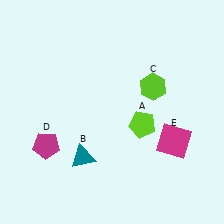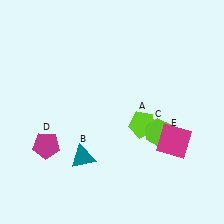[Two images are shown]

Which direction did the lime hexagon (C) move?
The lime hexagon (C) moved down.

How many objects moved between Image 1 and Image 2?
1 object moved between the two images.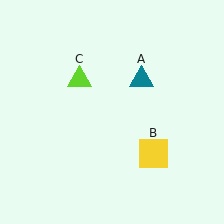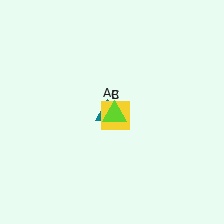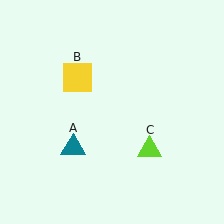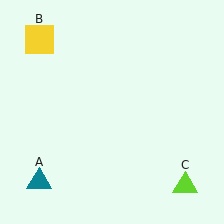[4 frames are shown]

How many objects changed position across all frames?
3 objects changed position: teal triangle (object A), yellow square (object B), lime triangle (object C).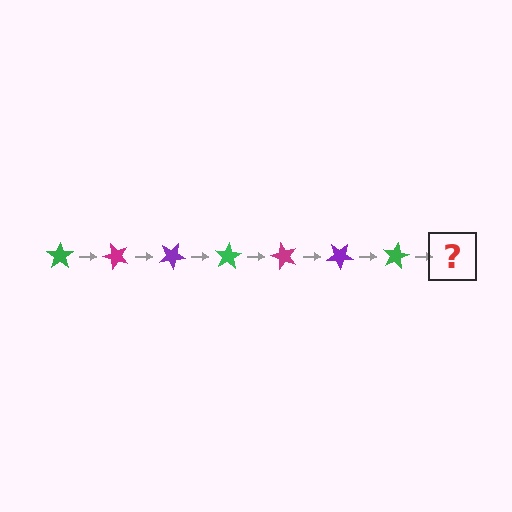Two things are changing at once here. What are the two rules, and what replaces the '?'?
The two rules are that it rotates 50 degrees each step and the color cycles through green, magenta, and purple. The '?' should be a magenta star, rotated 350 degrees from the start.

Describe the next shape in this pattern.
It should be a magenta star, rotated 350 degrees from the start.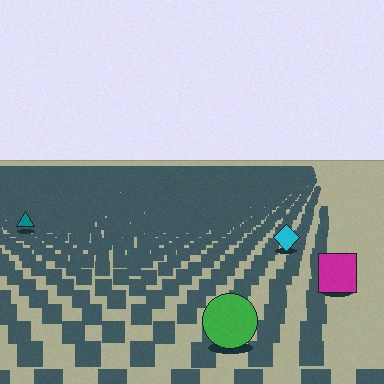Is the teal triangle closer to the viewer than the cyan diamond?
No. The cyan diamond is closer — you can tell from the texture gradient: the ground texture is coarser near it.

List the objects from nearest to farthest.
From nearest to farthest: the green circle, the magenta square, the cyan diamond, the teal triangle.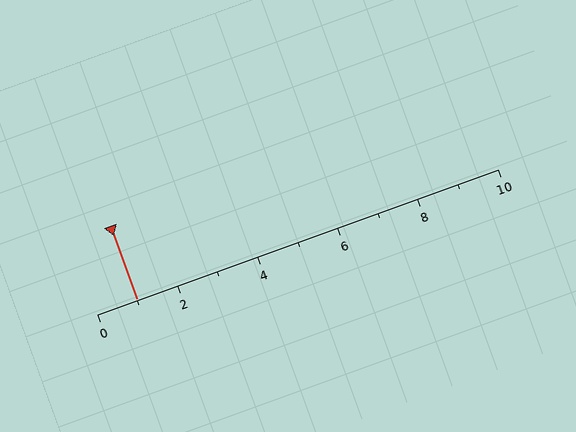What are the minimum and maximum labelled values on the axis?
The axis runs from 0 to 10.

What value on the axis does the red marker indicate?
The marker indicates approximately 1.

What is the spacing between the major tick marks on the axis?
The major ticks are spaced 2 apart.